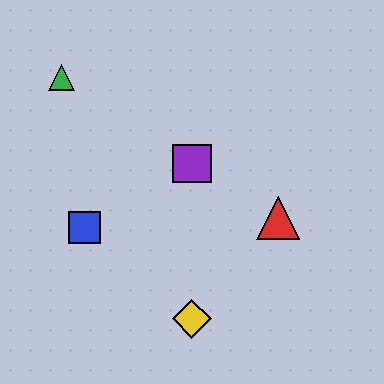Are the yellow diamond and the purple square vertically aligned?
Yes, both are at x≈192.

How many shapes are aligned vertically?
2 shapes (the yellow diamond, the purple square) are aligned vertically.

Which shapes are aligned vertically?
The yellow diamond, the purple square are aligned vertically.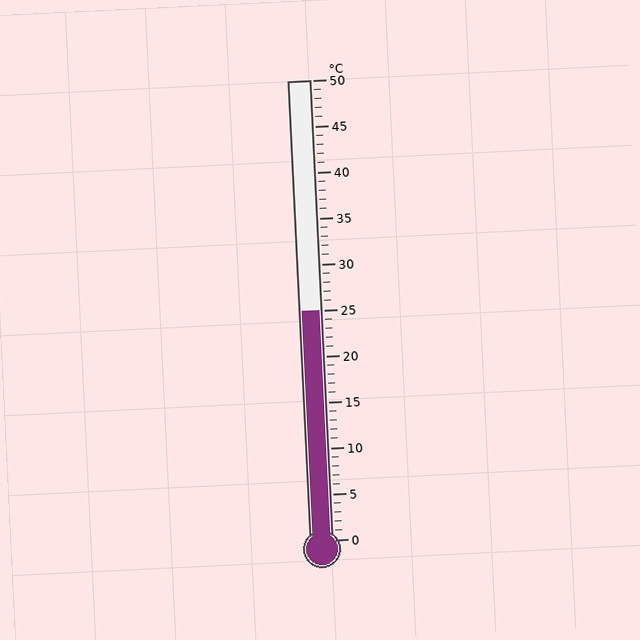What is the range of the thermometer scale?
The thermometer scale ranges from 0°C to 50°C.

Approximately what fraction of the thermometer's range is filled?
The thermometer is filled to approximately 50% of its range.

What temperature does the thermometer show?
The thermometer shows approximately 25°C.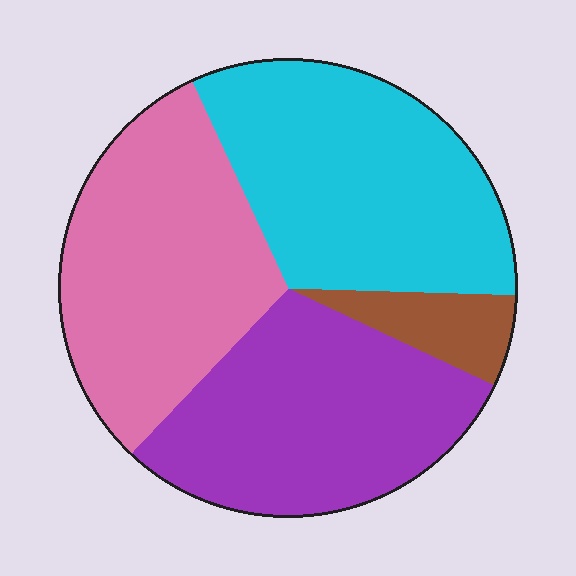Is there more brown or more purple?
Purple.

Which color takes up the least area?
Brown, at roughly 5%.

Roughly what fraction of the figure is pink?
Pink covers 31% of the figure.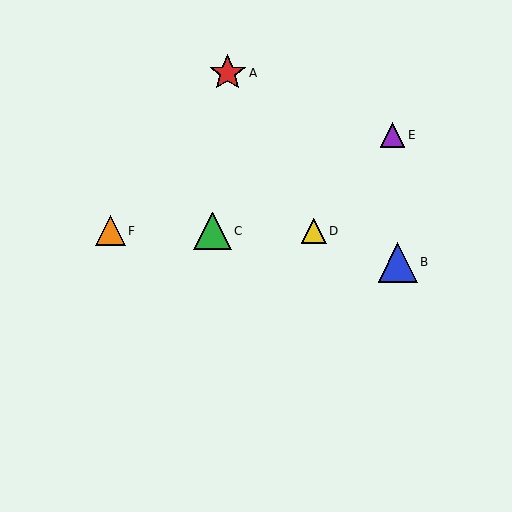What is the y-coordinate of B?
Object B is at y≈262.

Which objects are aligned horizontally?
Objects C, D, F are aligned horizontally.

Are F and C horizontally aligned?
Yes, both are at y≈231.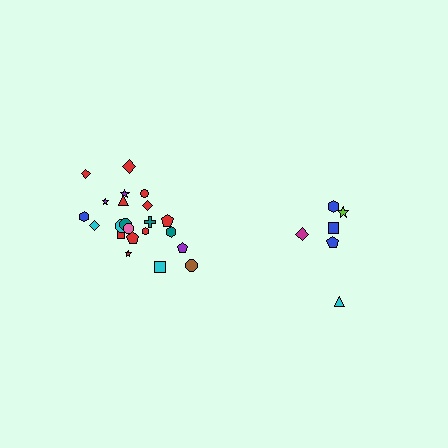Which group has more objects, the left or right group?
The left group.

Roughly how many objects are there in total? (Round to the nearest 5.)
Roughly 30 objects in total.